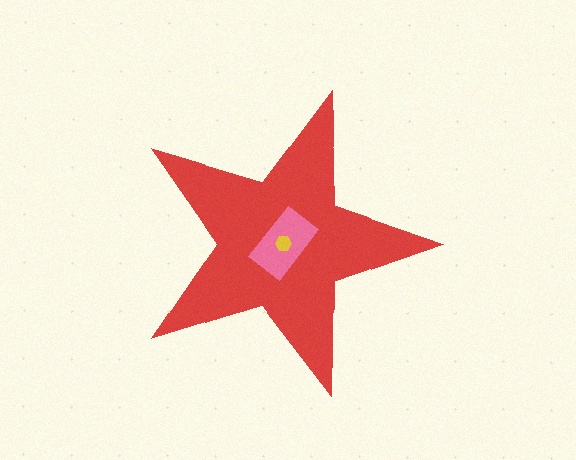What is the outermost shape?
The red star.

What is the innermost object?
The yellow hexagon.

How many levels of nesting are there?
3.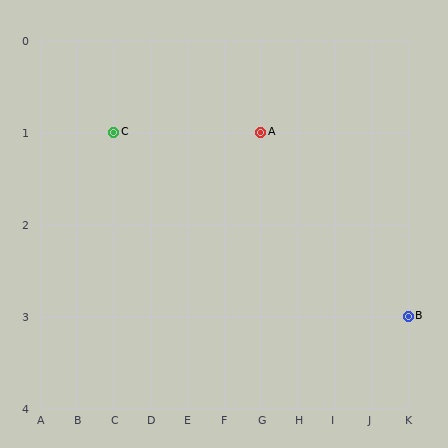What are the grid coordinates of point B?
Point B is at grid coordinates (K, 3).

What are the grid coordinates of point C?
Point C is at grid coordinates (C, 1).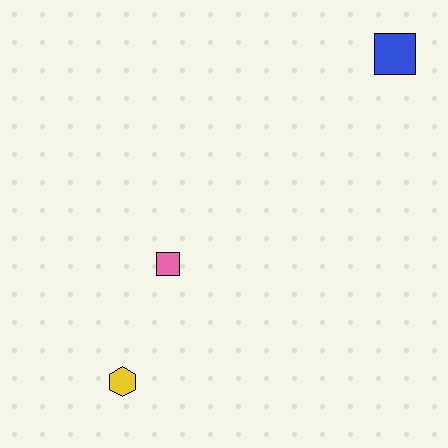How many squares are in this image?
There are 2 squares.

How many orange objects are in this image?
There are no orange objects.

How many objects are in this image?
There are 3 objects.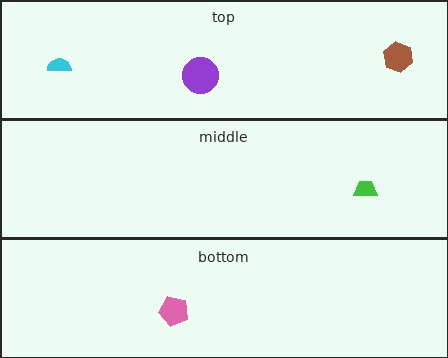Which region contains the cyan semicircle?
The top region.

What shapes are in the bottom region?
The pink pentagon.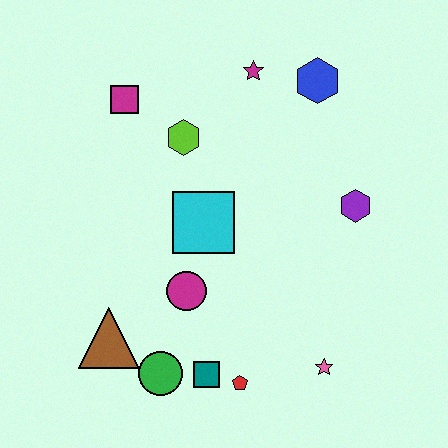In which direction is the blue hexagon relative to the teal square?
The blue hexagon is above the teal square.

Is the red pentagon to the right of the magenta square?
Yes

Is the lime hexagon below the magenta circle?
No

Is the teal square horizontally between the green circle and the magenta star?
Yes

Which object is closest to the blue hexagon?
The magenta star is closest to the blue hexagon.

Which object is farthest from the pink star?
The magenta square is farthest from the pink star.